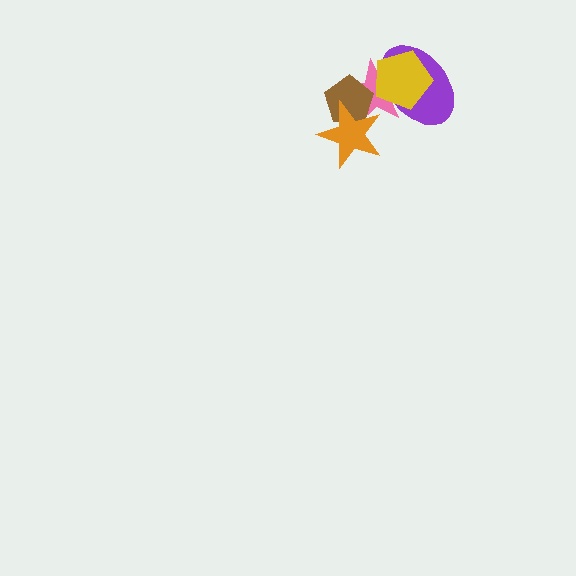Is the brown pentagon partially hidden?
Yes, it is partially covered by another shape.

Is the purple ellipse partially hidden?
Yes, it is partially covered by another shape.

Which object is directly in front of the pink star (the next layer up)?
The purple ellipse is directly in front of the pink star.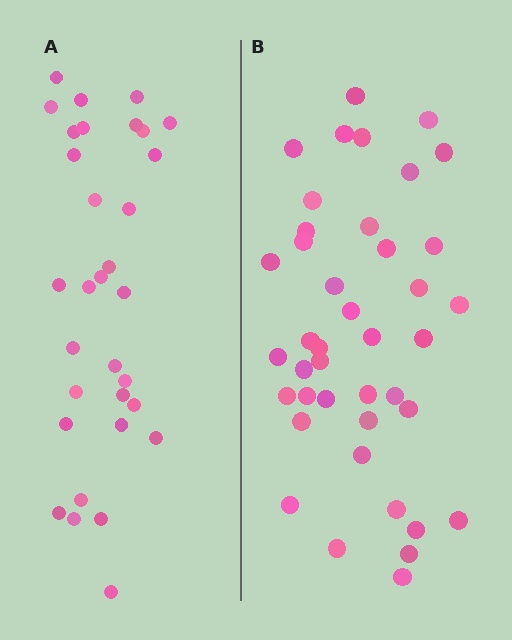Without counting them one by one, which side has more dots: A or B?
Region B (the right region) has more dots.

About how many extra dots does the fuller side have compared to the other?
Region B has roughly 8 or so more dots than region A.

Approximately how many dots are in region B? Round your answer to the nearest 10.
About 40 dots. (The exact count is 41, which rounds to 40.)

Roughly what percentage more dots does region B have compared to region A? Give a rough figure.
About 30% more.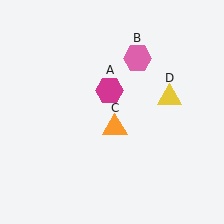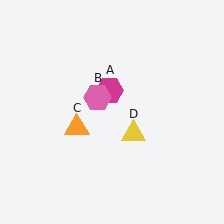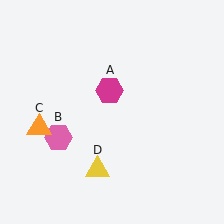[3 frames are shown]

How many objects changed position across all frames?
3 objects changed position: pink hexagon (object B), orange triangle (object C), yellow triangle (object D).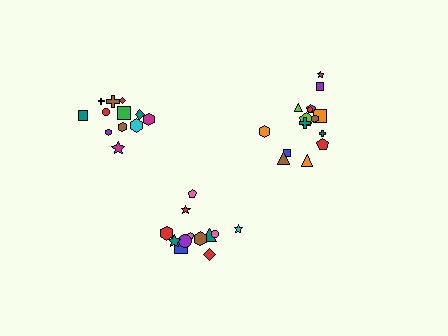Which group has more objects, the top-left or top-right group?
The top-right group.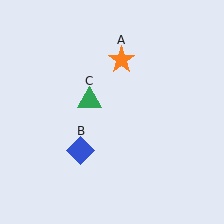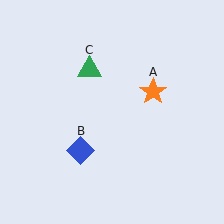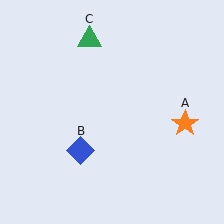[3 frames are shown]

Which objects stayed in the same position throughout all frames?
Blue diamond (object B) remained stationary.